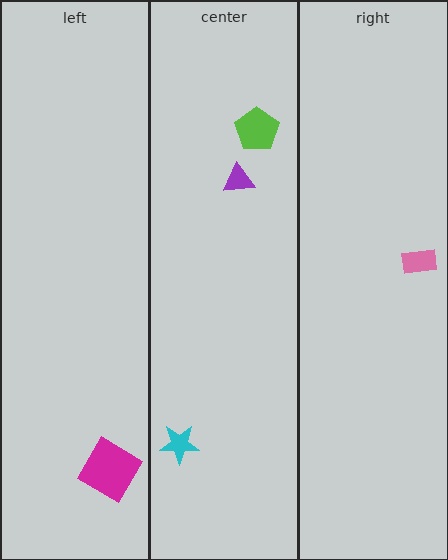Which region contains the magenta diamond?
The left region.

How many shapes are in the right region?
1.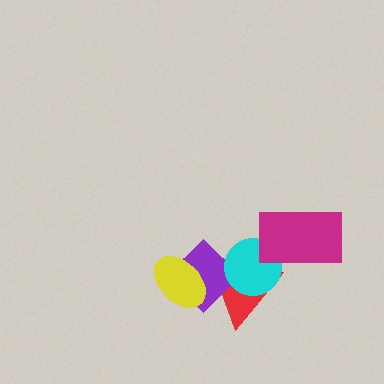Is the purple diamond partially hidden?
Yes, it is partially covered by another shape.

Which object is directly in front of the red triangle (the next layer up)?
The purple diamond is directly in front of the red triangle.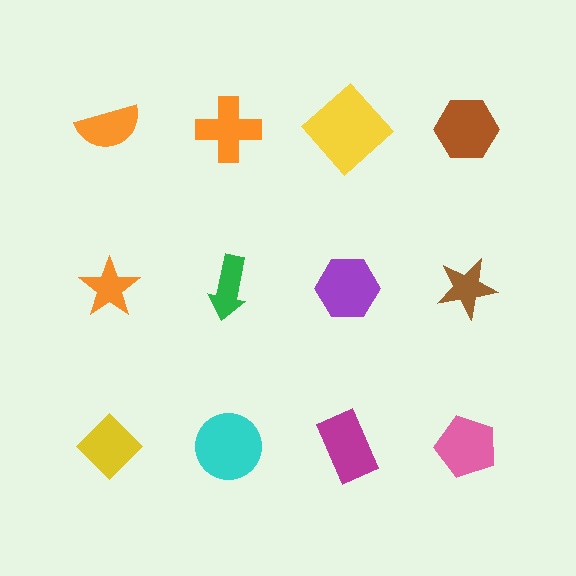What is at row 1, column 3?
A yellow diamond.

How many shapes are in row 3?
4 shapes.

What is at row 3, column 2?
A cyan circle.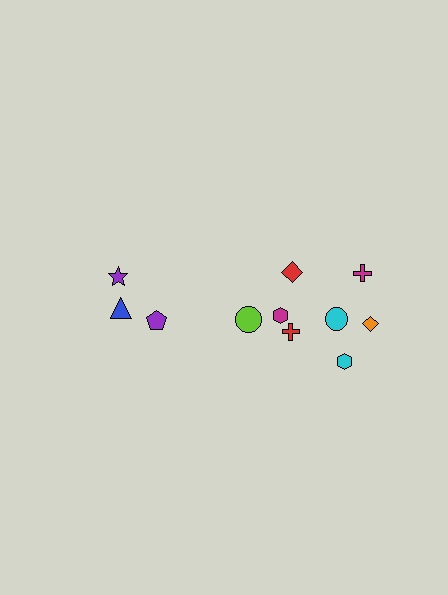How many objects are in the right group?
There are 8 objects.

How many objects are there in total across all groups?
There are 11 objects.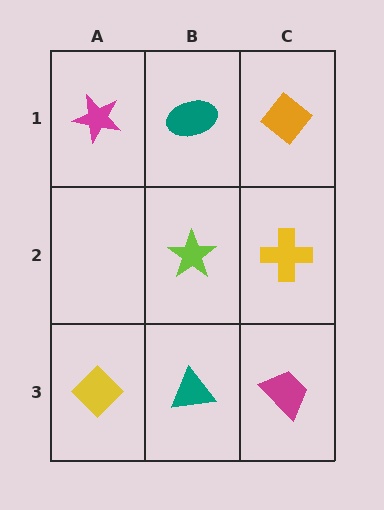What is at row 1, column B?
A teal ellipse.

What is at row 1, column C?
An orange diamond.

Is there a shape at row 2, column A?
No, that cell is empty.